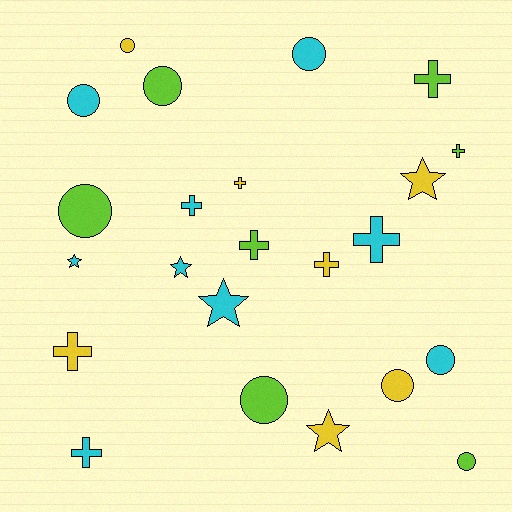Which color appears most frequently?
Cyan, with 9 objects.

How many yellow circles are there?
There are 2 yellow circles.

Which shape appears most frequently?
Cross, with 9 objects.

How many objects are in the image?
There are 23 objects.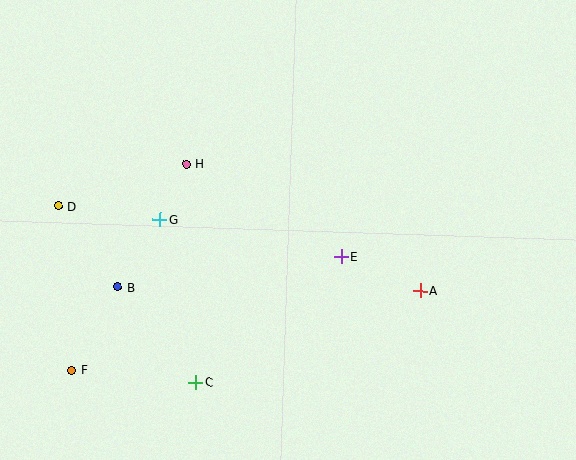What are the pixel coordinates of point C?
Point C is at (195, 382).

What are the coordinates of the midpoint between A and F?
The midpoint between A and F is at (246, 331).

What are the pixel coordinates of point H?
Point H is at (186, 164).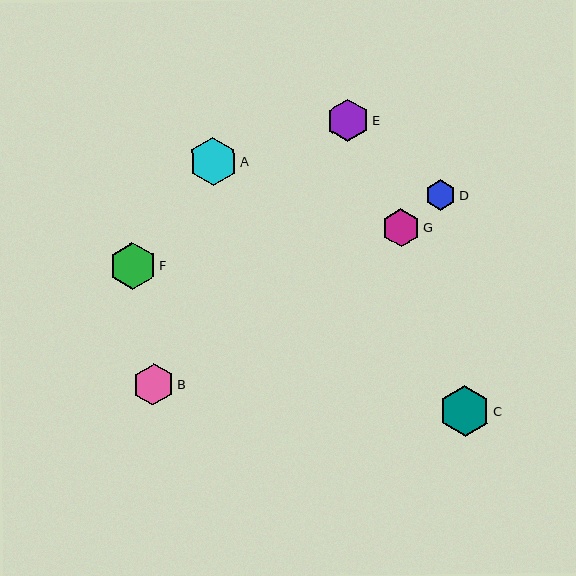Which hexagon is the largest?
Hexagon C is the largest with a size of approximately 51 pixels.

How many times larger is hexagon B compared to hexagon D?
Hexagon B is approximately 1.3 times the size of hexagon D.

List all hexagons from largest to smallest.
From largest to smallest: C, A, F, E, B, G, D.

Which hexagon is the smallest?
Hexagon D is the smallest with a size of approximately 31 pixels.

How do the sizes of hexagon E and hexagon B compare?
Hexagon E and hexagon B are approximately the same size.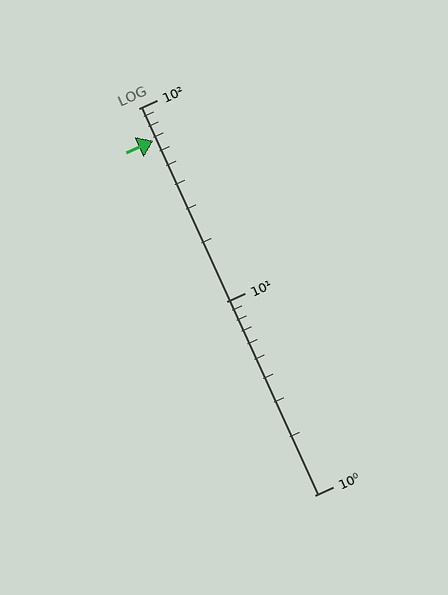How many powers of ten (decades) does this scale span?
The scale spans 2 decades, from 1 to 100.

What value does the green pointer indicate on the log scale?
The pointer indicates approximately 68.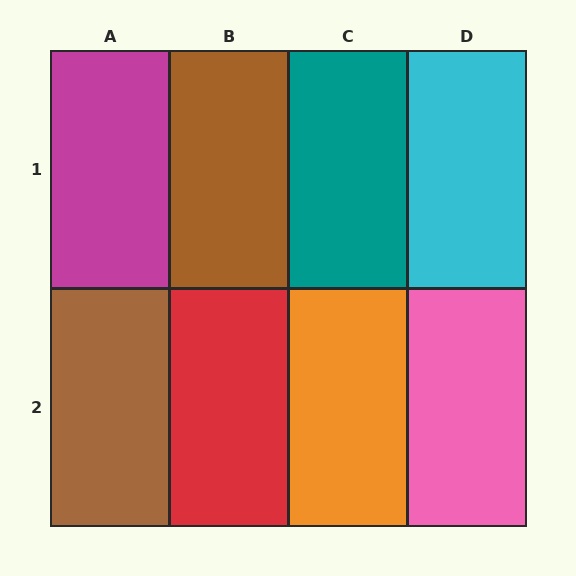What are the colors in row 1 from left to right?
Magenta, brown, teal, cyan.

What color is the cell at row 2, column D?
Pink.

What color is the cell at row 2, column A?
Brown.